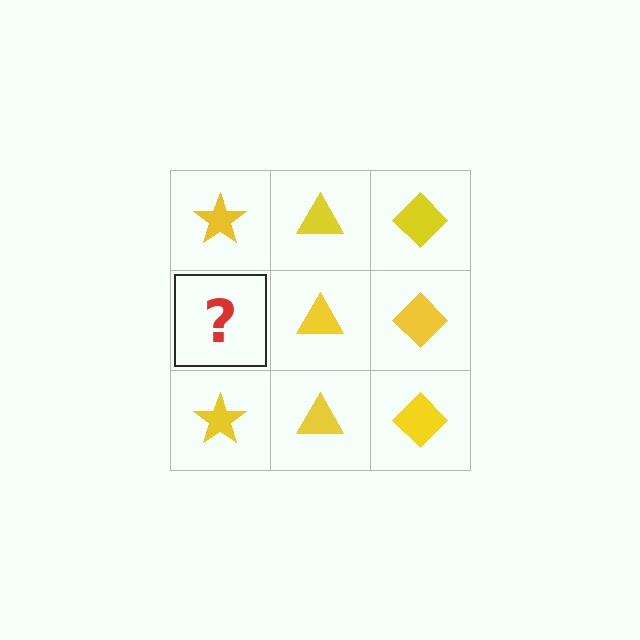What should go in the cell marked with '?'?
The missing cell should contain a yellow star.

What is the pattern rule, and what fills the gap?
The rule is that each column has a consistent shape. The gap should be filled with a yellow star.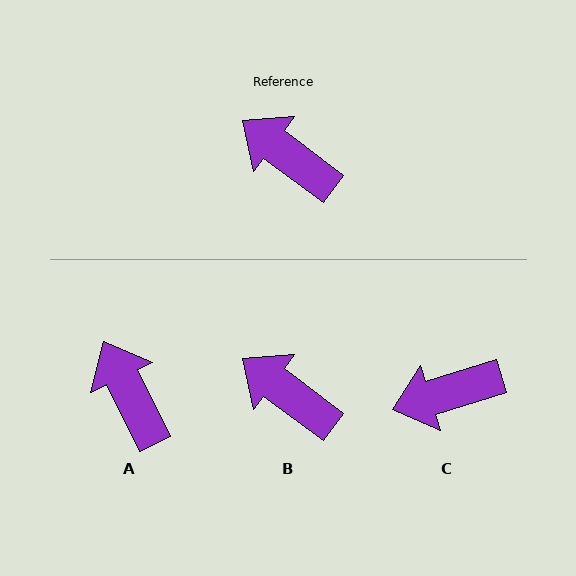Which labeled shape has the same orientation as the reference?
B.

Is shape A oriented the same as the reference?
No, it is off by about 27 degrees.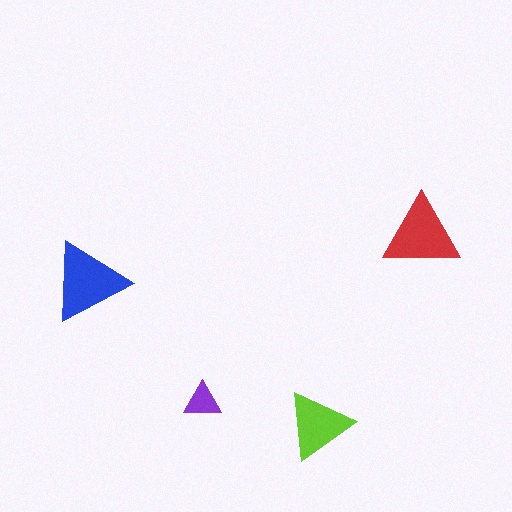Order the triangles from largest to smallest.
the blue one, the red one, the lime one, the purple one.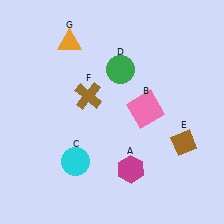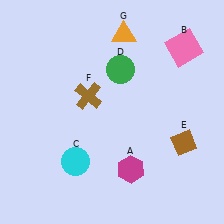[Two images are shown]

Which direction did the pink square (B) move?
The pink square (B) moved up.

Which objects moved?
The objects that moved are: the pink square (B), the orange triangle (G).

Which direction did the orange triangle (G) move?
The orange triangle (G) moved right.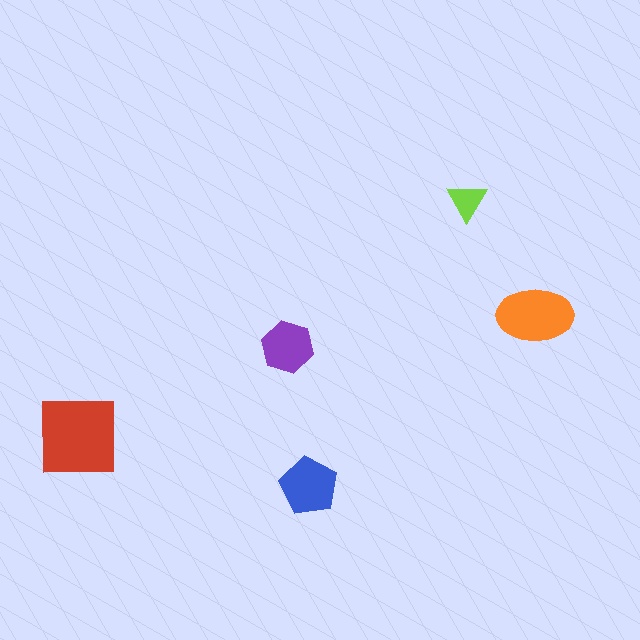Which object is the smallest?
The lime triangle.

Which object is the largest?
The red square.